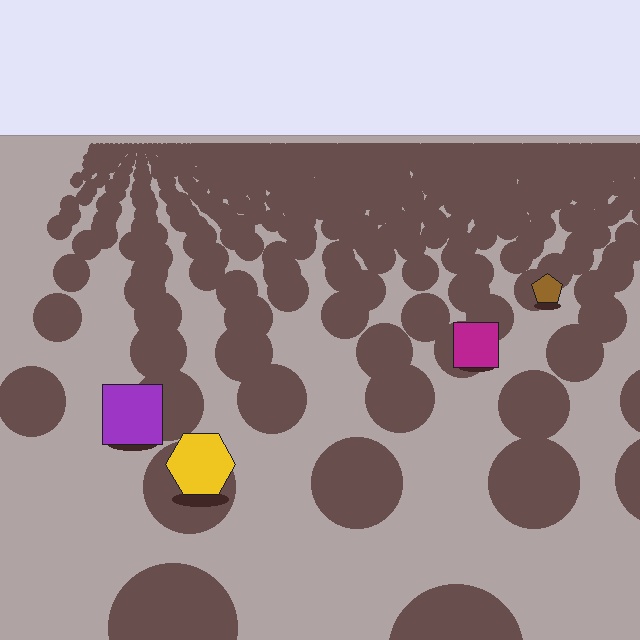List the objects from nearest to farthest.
From nearest to farthest: the yellow hexagon, the purple square, the magenta square, the brown pentagon.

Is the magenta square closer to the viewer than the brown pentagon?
Yes. The magenta square is closer — you can tell from the texture gradient: the ground texture is coarser near it.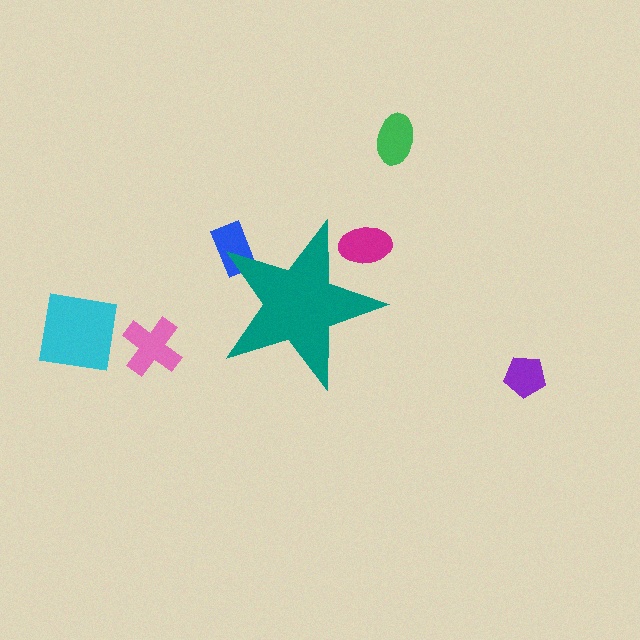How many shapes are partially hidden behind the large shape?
2 shapes are partially hidden.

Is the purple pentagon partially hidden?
No, the purple pentagon is fully visible.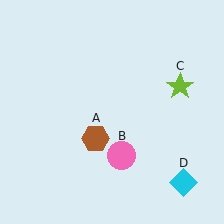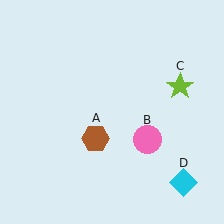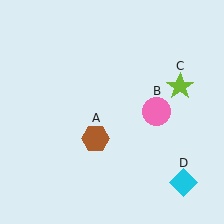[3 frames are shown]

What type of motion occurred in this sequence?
The pink circle (object B) rotated counterclockwise around the center of the scene.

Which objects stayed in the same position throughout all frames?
Brown hexagon (object A) and lime star (object C) and cyan diamond (object D) remained stationary.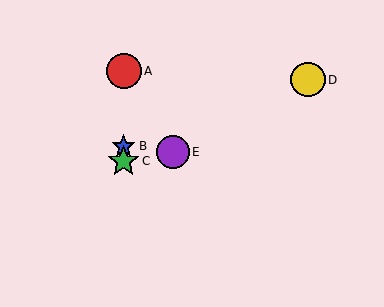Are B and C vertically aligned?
Yes, both are at x≈124.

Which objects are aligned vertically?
Objects A, B, C are aligned vertically.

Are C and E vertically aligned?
No, C is at x≈124 and E is at x≈173.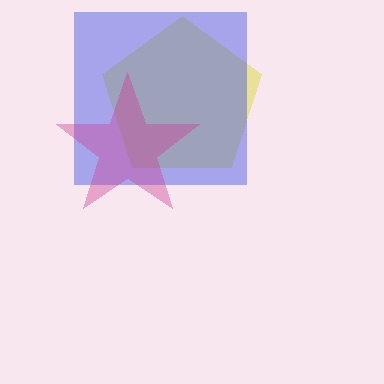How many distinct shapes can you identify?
There are 3 distinct shapes: a yellow pentagon, a blue square, a magenta star.